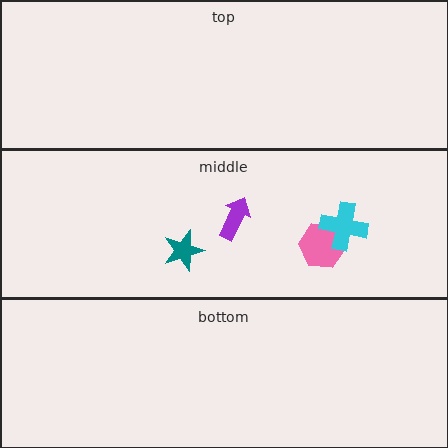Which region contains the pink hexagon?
The middle region.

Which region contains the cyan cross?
The middle region.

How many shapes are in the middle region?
4.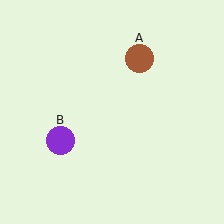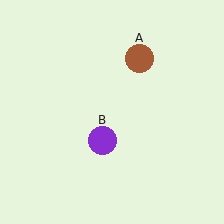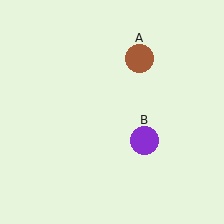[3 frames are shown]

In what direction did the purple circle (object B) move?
The purple circle (object B) moved right.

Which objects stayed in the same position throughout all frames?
Brown circle (object A) remained stationary.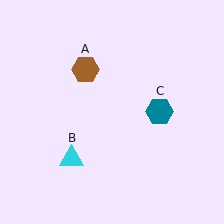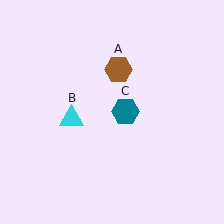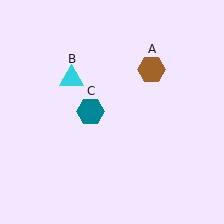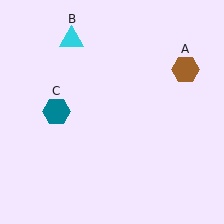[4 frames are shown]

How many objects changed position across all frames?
3 objects changed position: brown hexagon (object A), cyan triangle (object B), teal hexagon (object C).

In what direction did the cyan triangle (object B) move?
The cyan triangle (object B) moved up.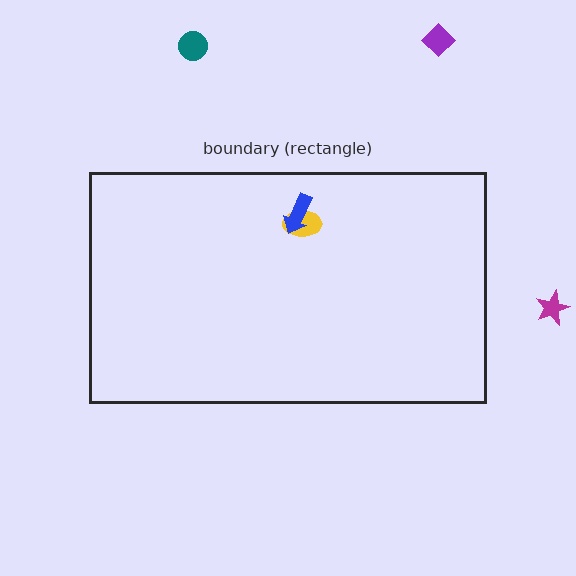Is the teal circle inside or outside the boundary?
Outside.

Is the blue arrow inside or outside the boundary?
Inside.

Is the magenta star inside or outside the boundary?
Outside.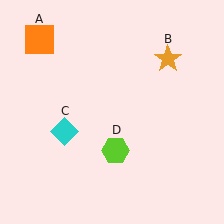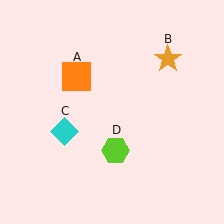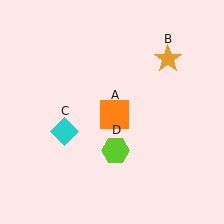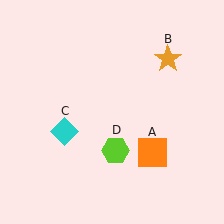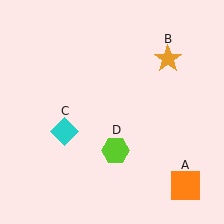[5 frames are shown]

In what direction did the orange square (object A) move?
The orange square (object A) moved down and to the right.